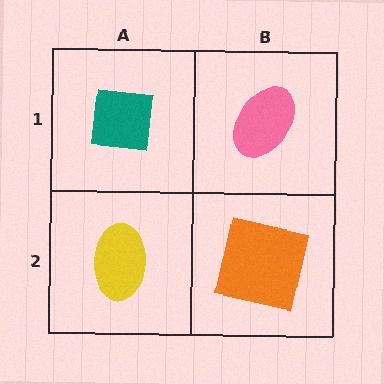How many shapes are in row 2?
2 shapes.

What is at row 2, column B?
An orange square.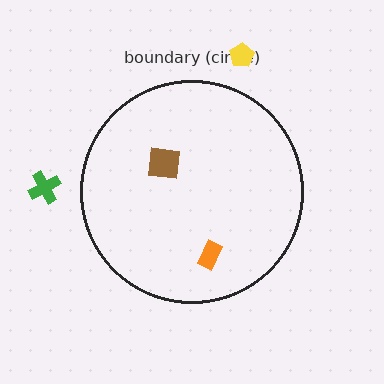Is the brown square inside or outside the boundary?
Inside.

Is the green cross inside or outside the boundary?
Outside.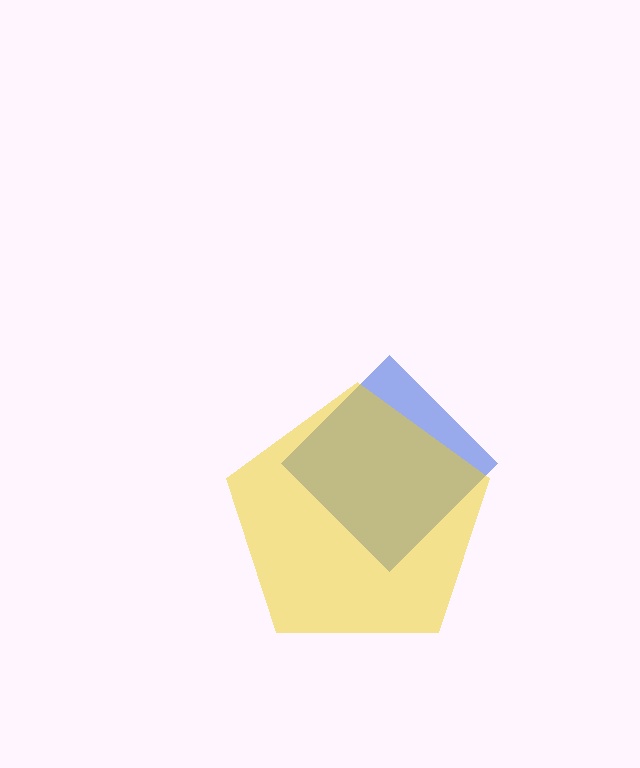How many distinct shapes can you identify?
There are 2 distinct shapes: a blue diamond, a yellow pentagon.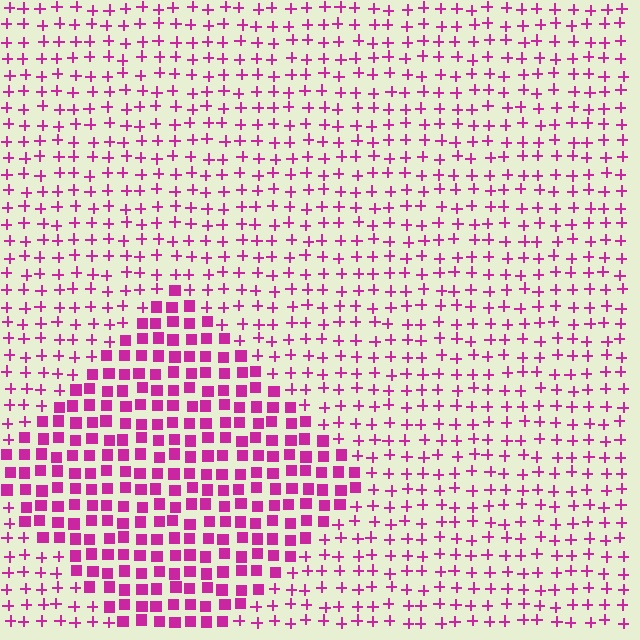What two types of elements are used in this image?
The image uses squares inside the diamond region and plus signs outside it.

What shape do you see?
I see a diamond.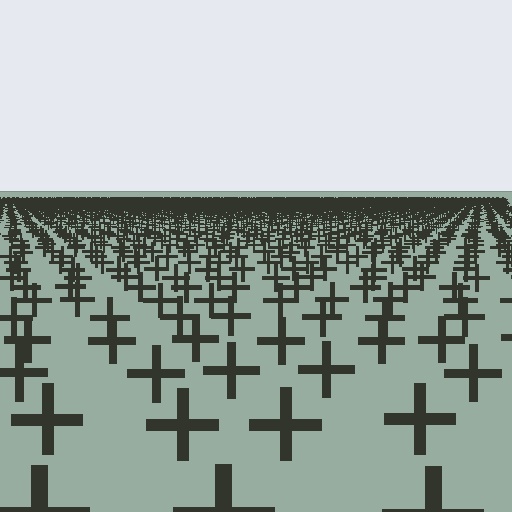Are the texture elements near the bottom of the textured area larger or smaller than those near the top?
Larger. Near the bottom, elements are closer to the viewer and appear at a bigger on-screen size.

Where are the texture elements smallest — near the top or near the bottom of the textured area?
Near the top.